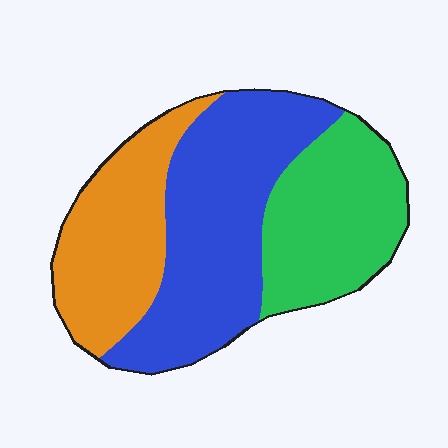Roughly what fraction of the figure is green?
Green covers about 30% of the figure.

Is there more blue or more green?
Blue.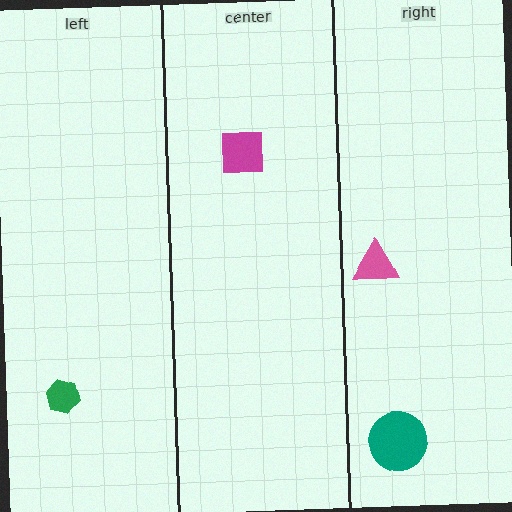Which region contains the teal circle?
The right region.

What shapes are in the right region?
The pink triangle, the teal circle.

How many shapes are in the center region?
1.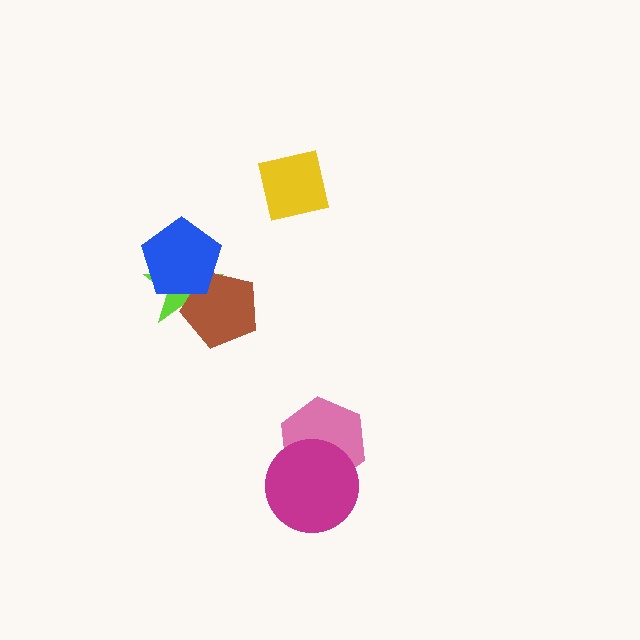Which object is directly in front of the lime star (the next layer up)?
The brown pentagon is directly in front of the lime star.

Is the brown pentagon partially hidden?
Yes, it is partially covered by another shape.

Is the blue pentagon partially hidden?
No, no other shape covers it.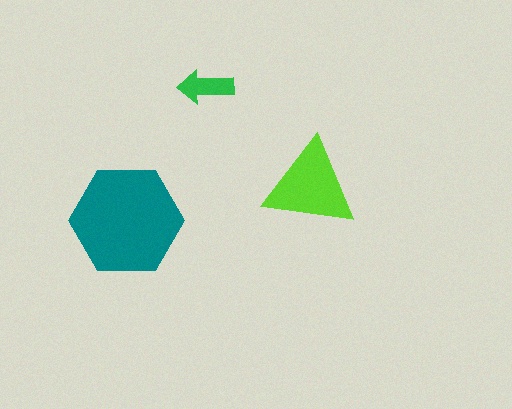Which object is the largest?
The teal hexagon.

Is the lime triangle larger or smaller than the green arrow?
Larger.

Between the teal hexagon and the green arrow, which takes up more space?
The teal hexagon.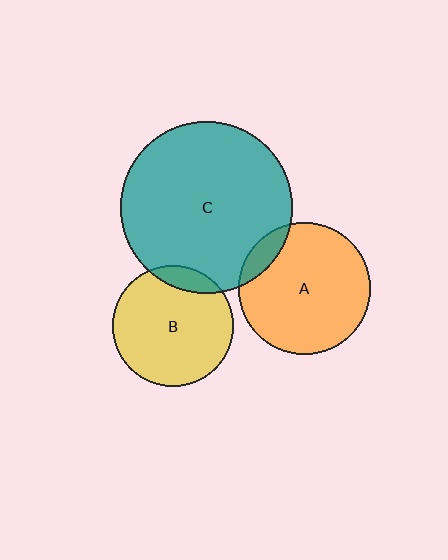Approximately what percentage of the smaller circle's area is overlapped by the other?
Approximately 10%.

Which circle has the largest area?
Circle C (teal).